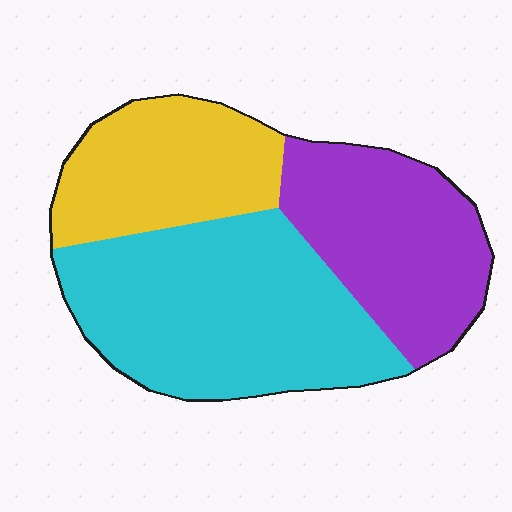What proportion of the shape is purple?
Purple takes up about one third (1/3) of the shape.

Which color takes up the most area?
Cyan, at roughly 45%.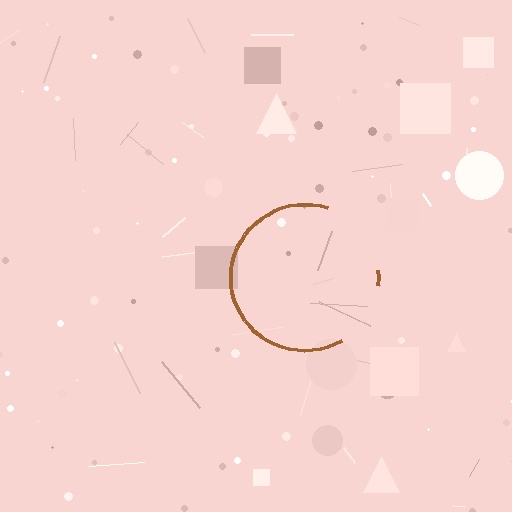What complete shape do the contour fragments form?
The contour fragments form a circle.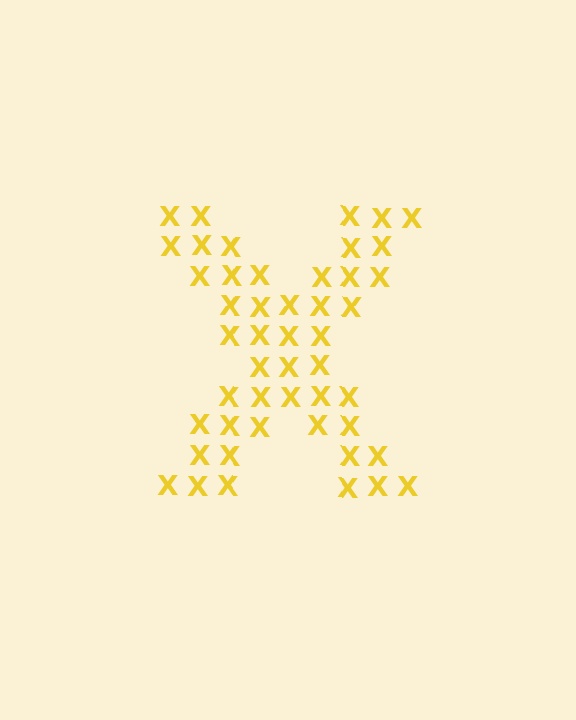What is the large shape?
The large shape is the letter X.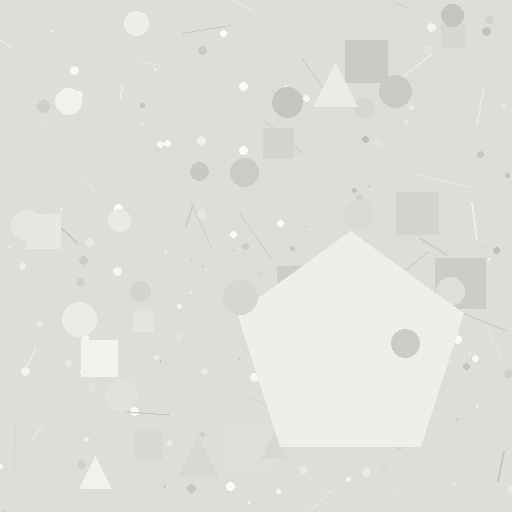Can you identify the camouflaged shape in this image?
The camouflaged shape is a pentagon.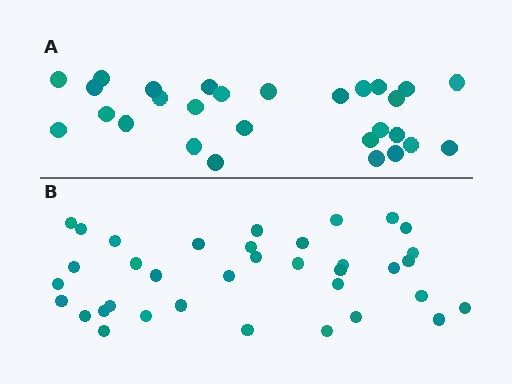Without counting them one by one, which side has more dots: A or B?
Region B (the bottom region) has more dots.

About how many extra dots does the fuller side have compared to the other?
Region B has roughly 8 or so more dots than region A.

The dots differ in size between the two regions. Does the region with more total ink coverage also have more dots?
No. Region A has more total ink coverage because its dots are larger, but region B actually contains more individual dots. Total area can be misleading — the number of items is what matters here.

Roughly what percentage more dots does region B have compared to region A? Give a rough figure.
About 30% more.